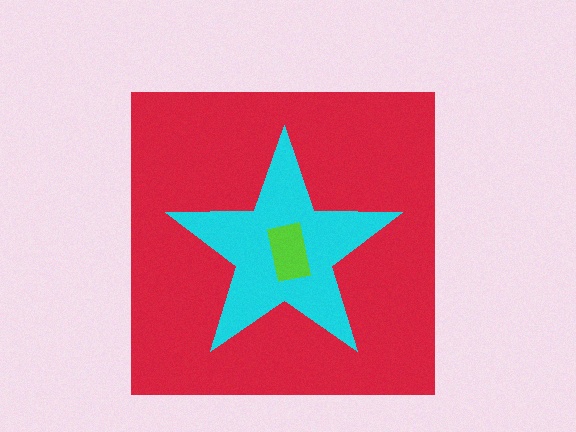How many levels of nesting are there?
3.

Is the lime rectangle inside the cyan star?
Yes.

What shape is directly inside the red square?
The cyan star.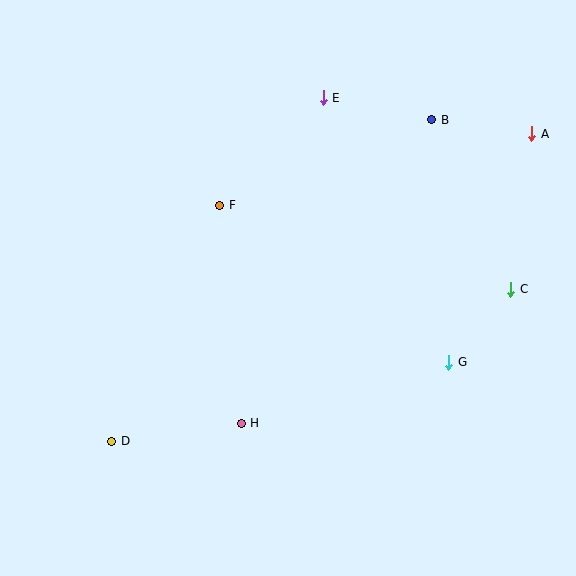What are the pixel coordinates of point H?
Point H is at (241, 423).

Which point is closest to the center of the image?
Point F at (220, 205) is closest to the center.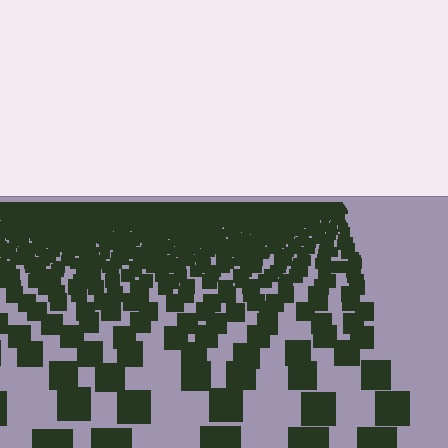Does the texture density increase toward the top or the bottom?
Density increases toward the top.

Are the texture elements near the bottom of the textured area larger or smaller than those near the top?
Larger. Near the bottom, elements are closer to the viewer and appear at a bigger on-screen size.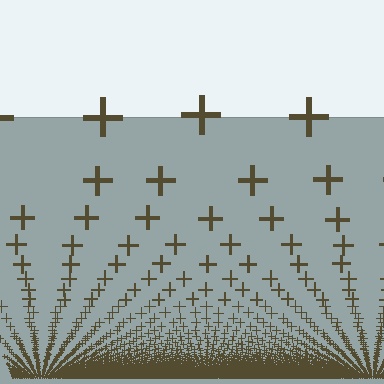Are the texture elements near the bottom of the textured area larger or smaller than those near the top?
Smaller. The gradient is inverted — elements near the bottom are smaller and denser.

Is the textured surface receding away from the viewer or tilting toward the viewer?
The surface appears to tilt toward the viewer. Texture elements get larger and sparser toward the top.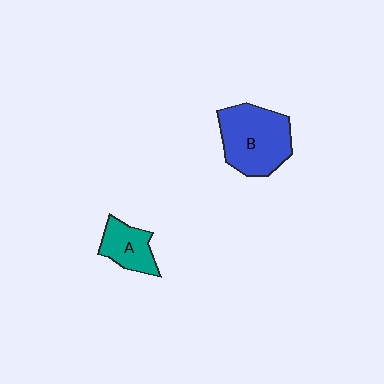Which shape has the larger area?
Shape B (blue).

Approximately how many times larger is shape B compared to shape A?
Approximately 2.0 times.